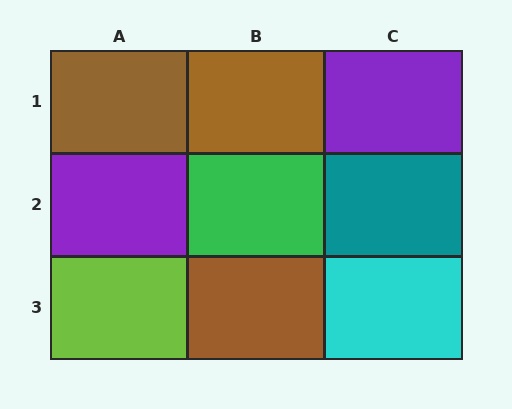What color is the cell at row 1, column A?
Brown.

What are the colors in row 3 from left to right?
Lime, brown, cyan.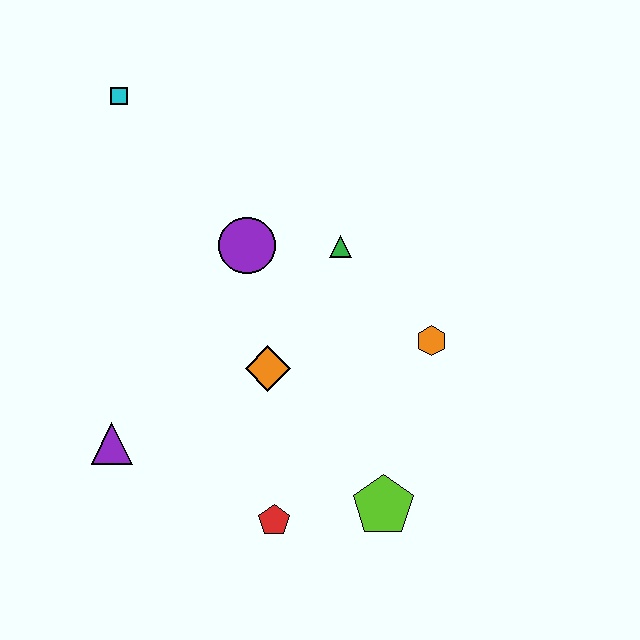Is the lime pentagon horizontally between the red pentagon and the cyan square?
No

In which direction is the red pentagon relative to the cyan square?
The red pentagon is below the cyan square.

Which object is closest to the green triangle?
The purple circle is closest to the green triangle.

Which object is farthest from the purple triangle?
The cyan square is farthest from the purple triangle.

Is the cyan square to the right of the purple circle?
No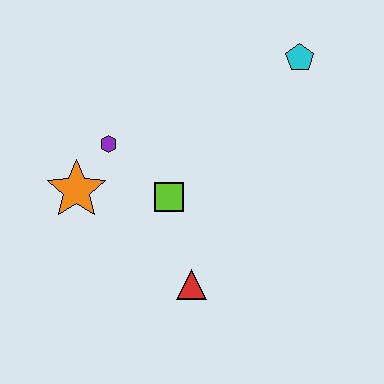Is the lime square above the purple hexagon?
No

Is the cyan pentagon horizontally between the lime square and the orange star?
No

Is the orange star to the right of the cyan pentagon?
No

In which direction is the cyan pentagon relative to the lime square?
The cyan pentagon is above the lime square.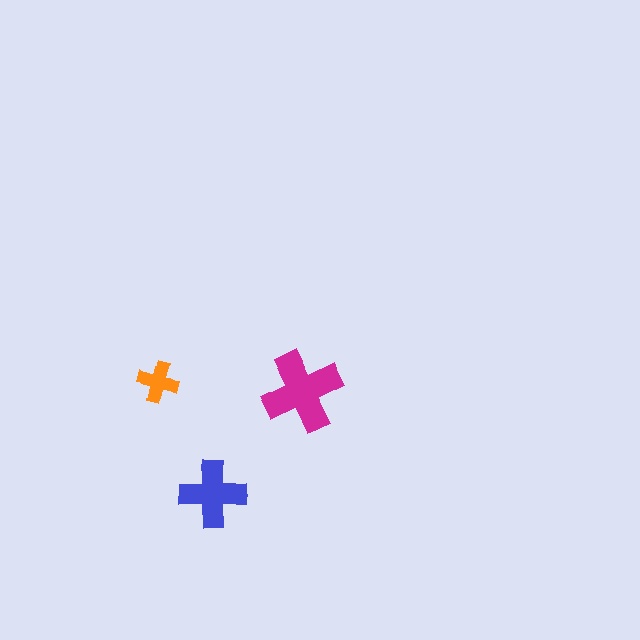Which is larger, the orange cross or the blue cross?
The blue one.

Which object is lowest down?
The blue cross is bottommost.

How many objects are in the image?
There are 3 objects in the image.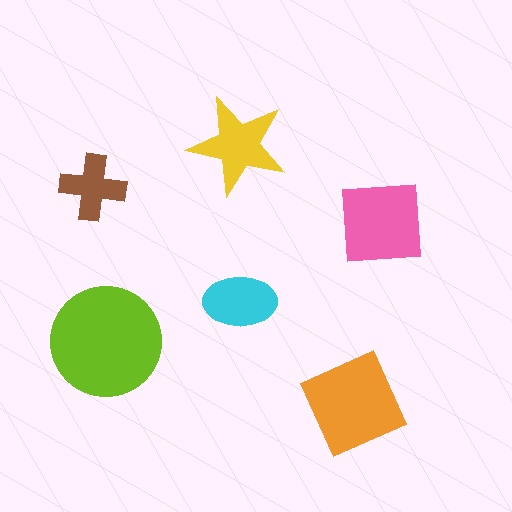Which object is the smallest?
The brown cross.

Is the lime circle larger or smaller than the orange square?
Larger.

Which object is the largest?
The lime circle.